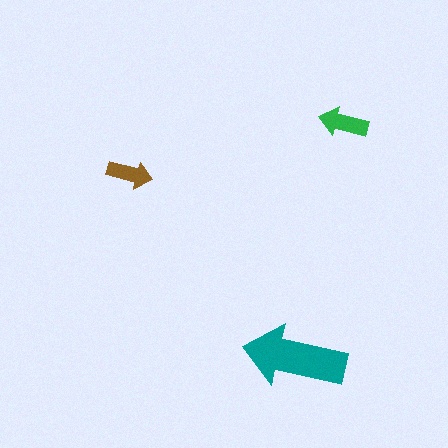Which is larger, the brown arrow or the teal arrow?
The teal one.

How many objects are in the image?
There are 3 objects in the image.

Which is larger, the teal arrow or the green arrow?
The teal one.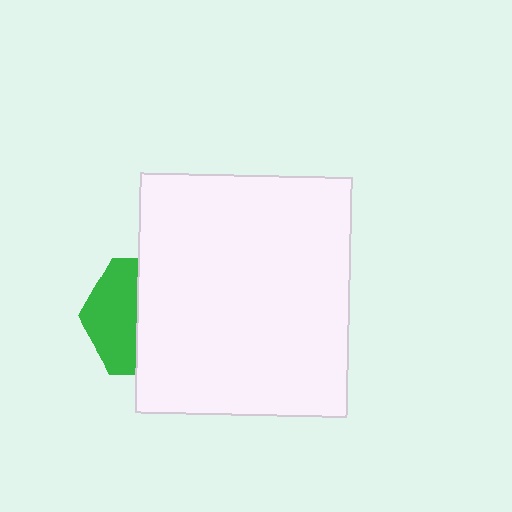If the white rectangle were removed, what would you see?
You would see the complete green hexagon.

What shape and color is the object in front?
The object in front is a white rectangle.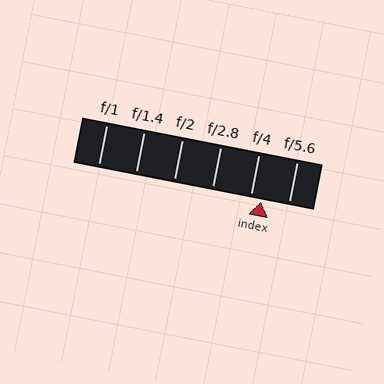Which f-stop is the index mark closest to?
The index mark is closest to f/4.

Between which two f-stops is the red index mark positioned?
The index mark is between f/4 and f/5.6.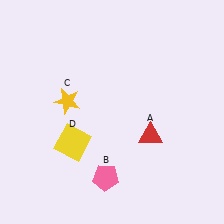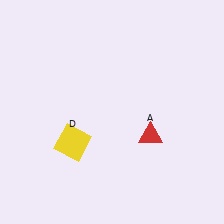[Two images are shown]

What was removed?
The yellow star (C), the pink pentagon (B) were removed in Image 2.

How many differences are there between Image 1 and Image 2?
There are 2 differences between the two images.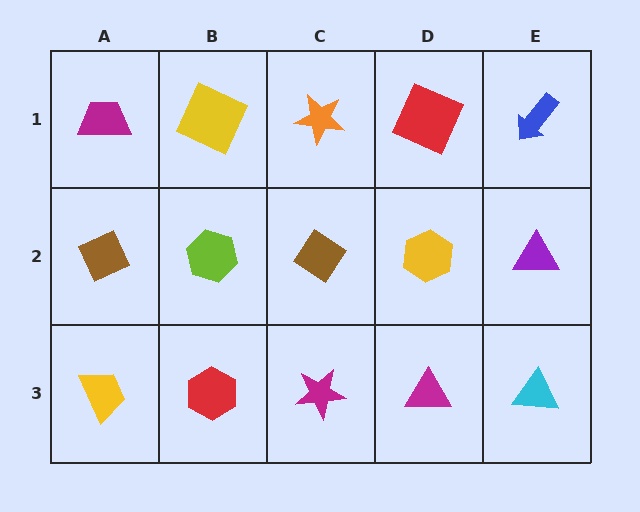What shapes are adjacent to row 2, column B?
A yellow square (row 1, column B), a red hexagon (row 3, column B), a brown diamond (row 2, column A), a brown diamond (row 2, column C).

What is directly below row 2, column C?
A magenta star.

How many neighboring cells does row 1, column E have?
2.